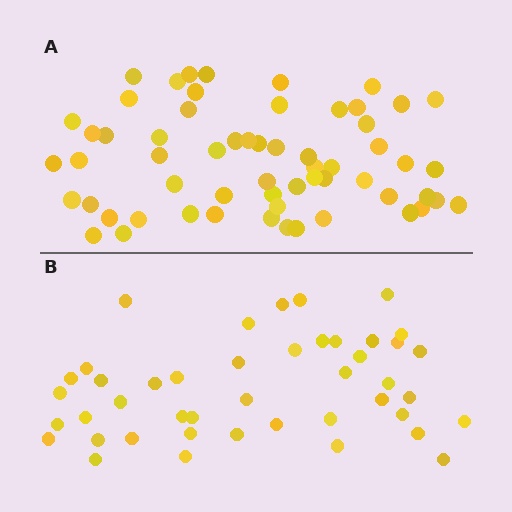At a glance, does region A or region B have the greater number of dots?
Region A (the top region) has more dots.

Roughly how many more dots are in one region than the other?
Region A has approximately 15 more dots than region B.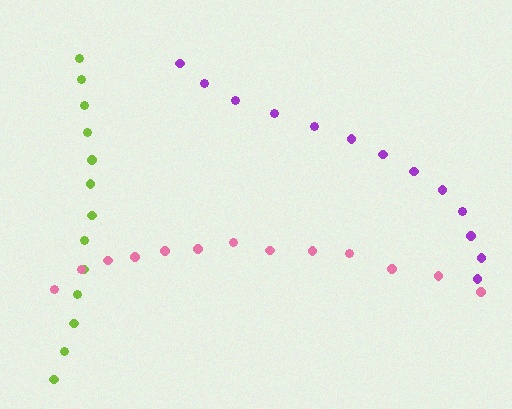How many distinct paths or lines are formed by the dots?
There are 3 distinct paths.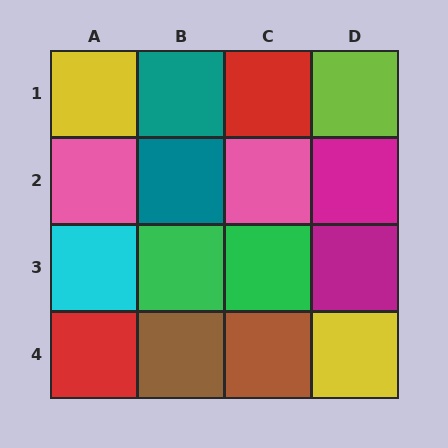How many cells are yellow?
2 cells are yellow.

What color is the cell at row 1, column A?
Yellow.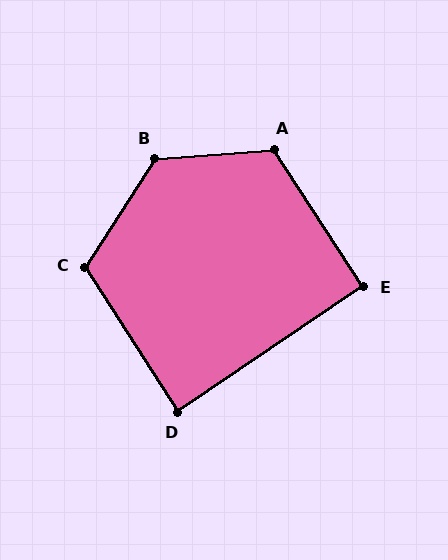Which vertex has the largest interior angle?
B, at approximately 127 degrees.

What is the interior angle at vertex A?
Approximately 119 degrees (obtuse).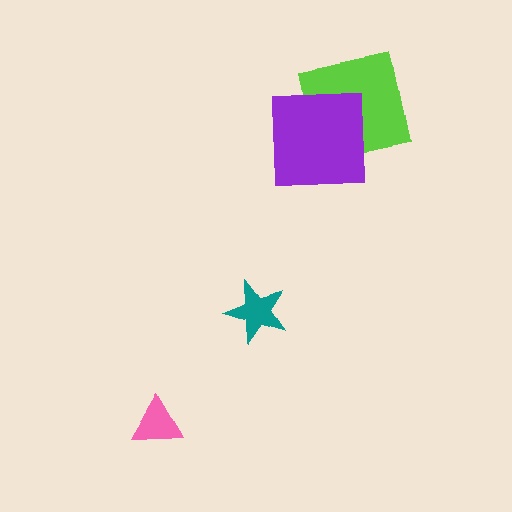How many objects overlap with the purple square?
1 object overlaps with the purple square.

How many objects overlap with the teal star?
0 objects overlap with the teal star.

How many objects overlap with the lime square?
1 object overlaps with the lime square.